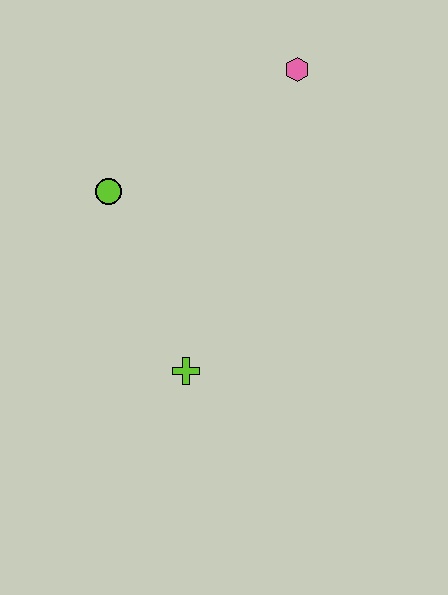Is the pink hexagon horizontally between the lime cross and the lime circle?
No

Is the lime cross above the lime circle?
No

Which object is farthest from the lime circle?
The pink hexagon is farthest from the lime circle.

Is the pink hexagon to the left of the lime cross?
No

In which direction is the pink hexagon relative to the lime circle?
The pink hexagon is to the right of the lime circle.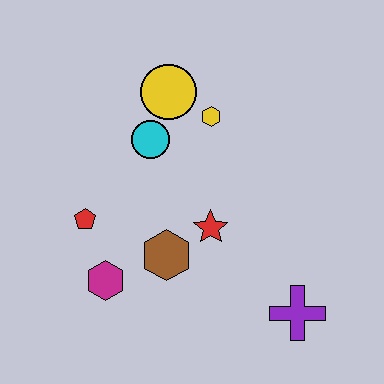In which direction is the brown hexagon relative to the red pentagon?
The brown hexagon is to the right of the red pentagon.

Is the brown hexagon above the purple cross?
Yes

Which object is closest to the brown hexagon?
The red star is closest to the brown hexagon.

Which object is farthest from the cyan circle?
The purple cross is farthest from the cyan circle.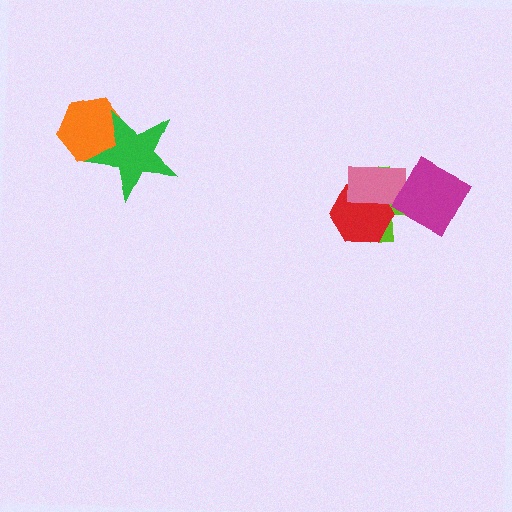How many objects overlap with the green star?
1 object overlaps with the green star.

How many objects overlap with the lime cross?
3 objects overlap with the lime cross.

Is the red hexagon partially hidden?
Yes, it is partially covered by another shape.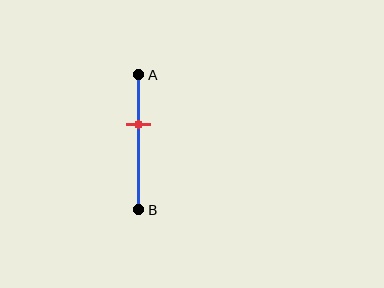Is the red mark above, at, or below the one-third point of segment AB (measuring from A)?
The red mark is below the one-third point of segment AB.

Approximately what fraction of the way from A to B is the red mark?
The red mark is approximately 35% of the way from A to B.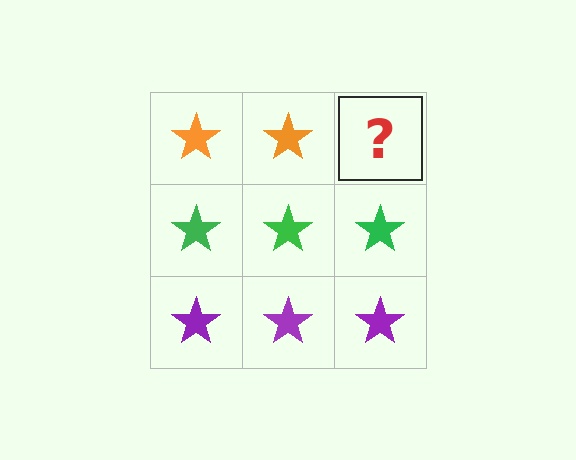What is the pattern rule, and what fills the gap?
The rule is that each row has a consistent color. The gap should be filled with an orange star.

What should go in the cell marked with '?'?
The missing cell should contain an orange star.